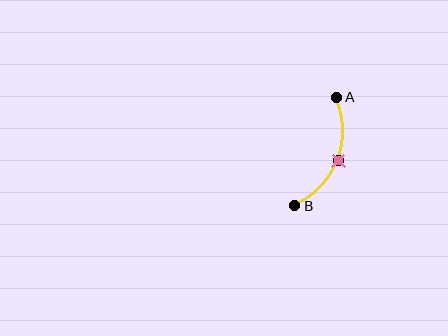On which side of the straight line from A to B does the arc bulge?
The arc bulges to the right of the straight line connecting A and B.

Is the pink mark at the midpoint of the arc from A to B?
Yes. The pink mark lies on the arc at equal arc-length from both A and B — it is the arc midpoint.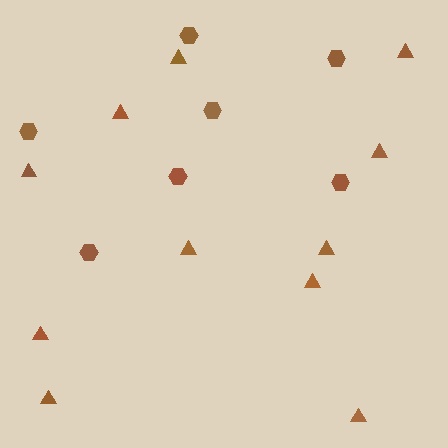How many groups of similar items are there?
There are 2 groups: one group of triangles (11) and one group of hexagons (7).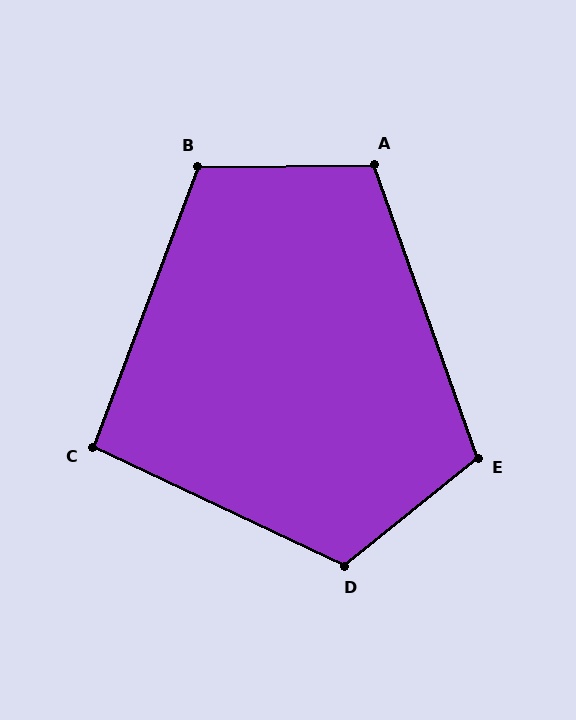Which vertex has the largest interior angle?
D, at approximately 116 degrees.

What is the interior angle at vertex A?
Approximately 109 degrees (obtuse).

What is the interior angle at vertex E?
Approximately 110 degrees (obtuse).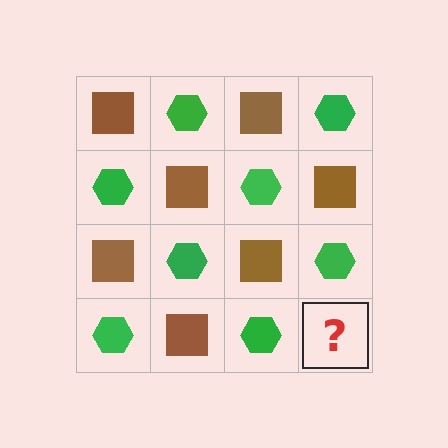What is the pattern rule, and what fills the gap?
The rule is that it alternates brown square and green hexagon in a checkerboard pattern. The gap should be filled with a brown square.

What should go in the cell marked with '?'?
The missing cell should contain a brown square.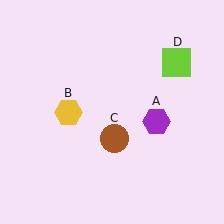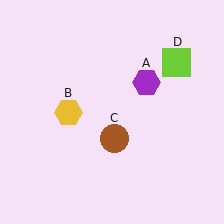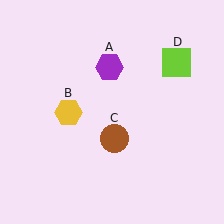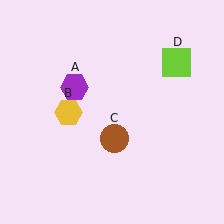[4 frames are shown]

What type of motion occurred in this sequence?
The purple hexagon (object A) rotated counterclockwise around the center of the scene.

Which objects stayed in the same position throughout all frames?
Yellow hexagon (object B) and brown circle (object C) and lime square (object D) remained stationary.